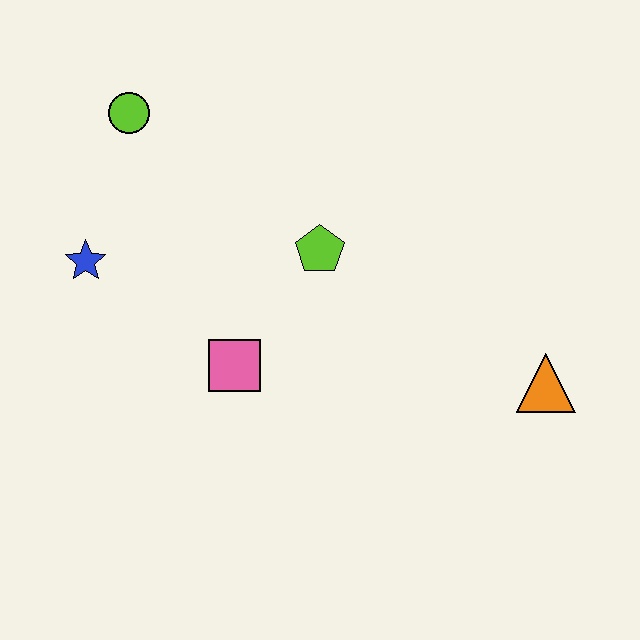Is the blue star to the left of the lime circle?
Yes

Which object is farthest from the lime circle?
The orange triangle is farthest from the lime circle.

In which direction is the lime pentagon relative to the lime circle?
The lime pentagon is to the right of the lime circle.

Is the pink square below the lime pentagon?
Yes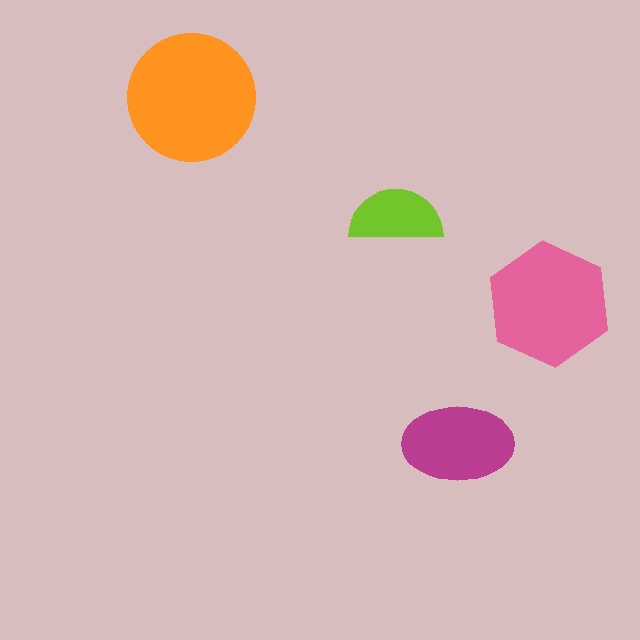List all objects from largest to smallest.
The orange circle, the pink hexagon, the magenta ellipse, the lime semicircle.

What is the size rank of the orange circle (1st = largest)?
1st.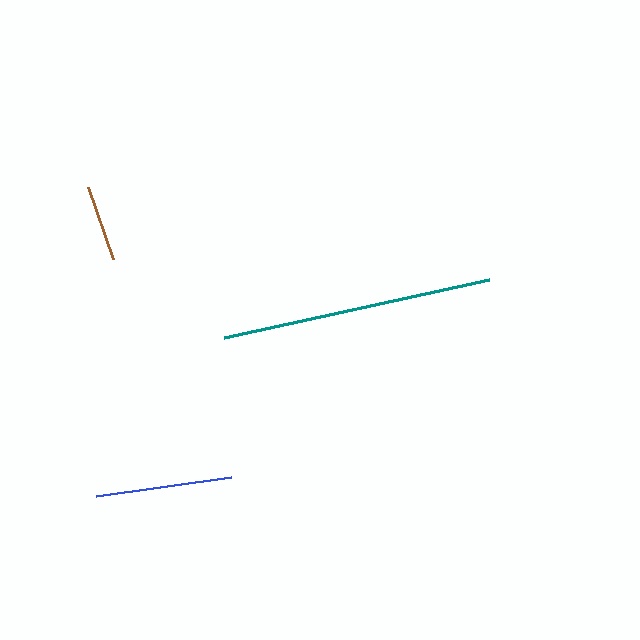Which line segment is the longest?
The teal line is the longest at approximately 272 pixels.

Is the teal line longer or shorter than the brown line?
The teal line is longer than the brown line.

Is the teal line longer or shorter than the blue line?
The teal line is longer than the blue line.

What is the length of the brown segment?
The brown segment is approximately 76 pixels long.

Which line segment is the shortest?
The brown line is the shortest at approximately 76 pixels.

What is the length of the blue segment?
The blue segment is approximately 137 pixels long.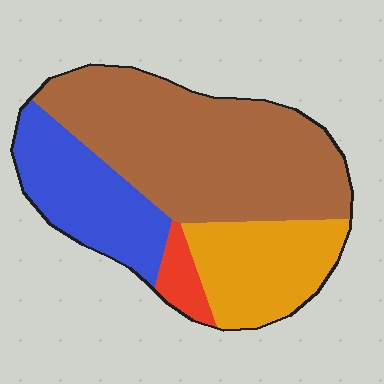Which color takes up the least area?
Red, at roughly 5%.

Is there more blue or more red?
Blue.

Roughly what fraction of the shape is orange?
Orange covers around 20% of the shape.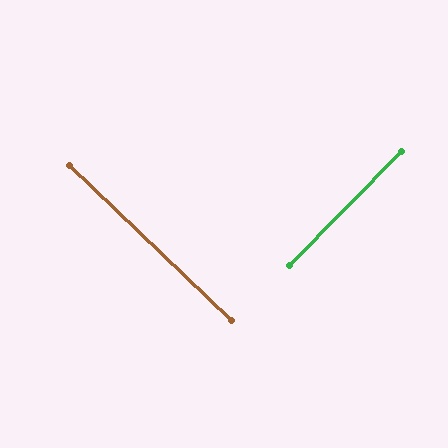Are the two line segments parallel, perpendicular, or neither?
Perpendicular — they meet at approximately 89°.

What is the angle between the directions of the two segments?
Approximately 89 degrees.